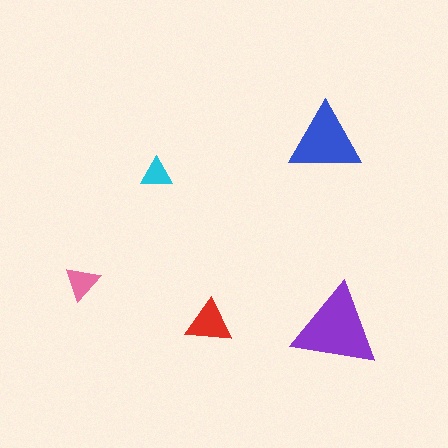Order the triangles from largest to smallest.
the purple one, the blue one, the red one, the pink one, the cyan one.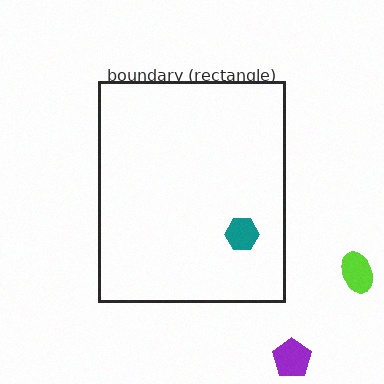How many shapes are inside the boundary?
1 inside, 2 outside.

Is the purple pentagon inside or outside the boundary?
Outside.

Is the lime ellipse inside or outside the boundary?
Outside.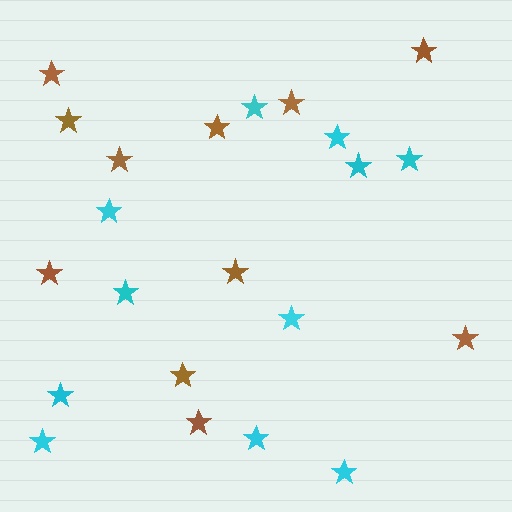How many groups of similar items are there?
There are 2 groups: one group of cyan stars (11) and one group of brown stars (11).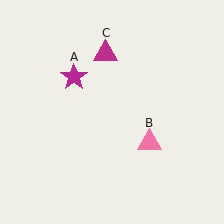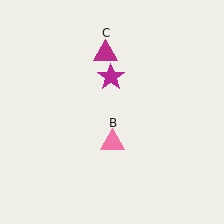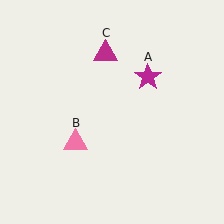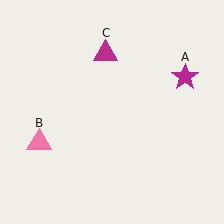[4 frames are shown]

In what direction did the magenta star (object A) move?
The magenta star (object A) moved right.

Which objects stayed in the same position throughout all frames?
Magenta triangle (object C) remained stationary.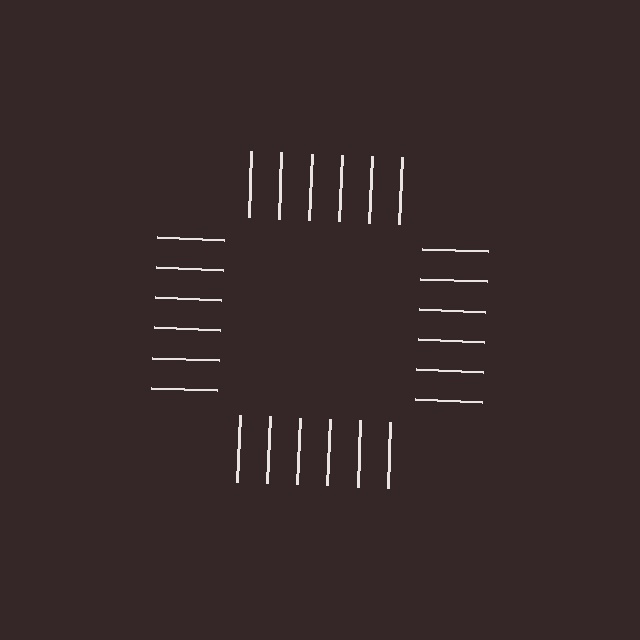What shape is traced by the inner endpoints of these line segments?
An illusory square — the line segments terminate on its edges but no continuous stroke is drawn.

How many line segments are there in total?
24 — 6 along each of the 4 edges.